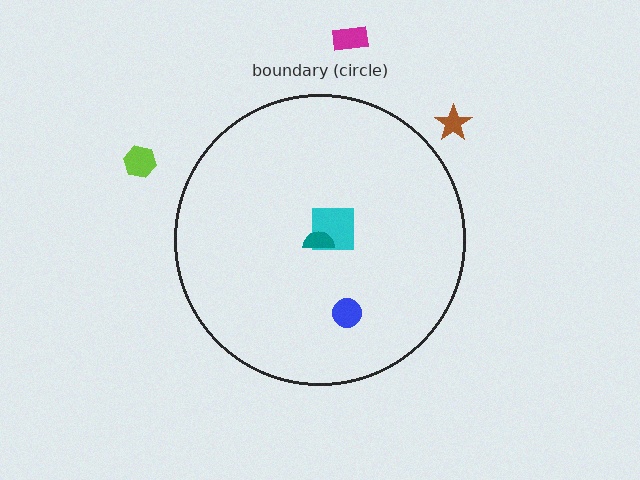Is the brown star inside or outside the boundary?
Outside.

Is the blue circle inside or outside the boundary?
Inside.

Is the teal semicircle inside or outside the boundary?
Inside.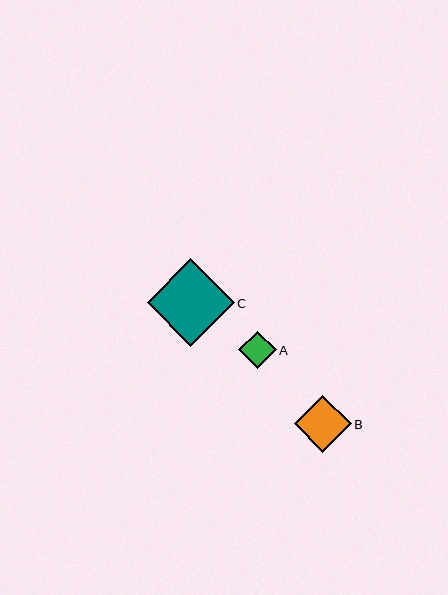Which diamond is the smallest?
Diamond A is the smallest with a size of approximately 38 pixels.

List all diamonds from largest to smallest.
From largest to smallest: C, B, A.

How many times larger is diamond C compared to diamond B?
Diamond C is approximately 1.5 times the size of diamond B.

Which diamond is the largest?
Diamond C is the largest with a size of approximately 87 pixels.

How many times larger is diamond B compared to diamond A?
Diamond B is approximately 1.5 times the size of diamond A.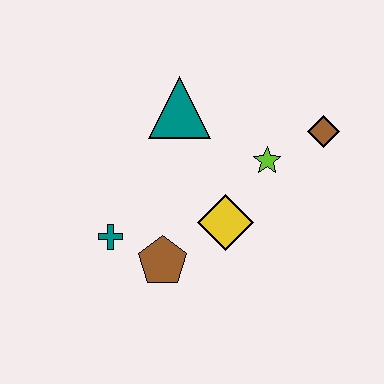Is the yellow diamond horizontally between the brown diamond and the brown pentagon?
Yes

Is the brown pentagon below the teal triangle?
Yes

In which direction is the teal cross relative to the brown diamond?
The teal cross is to the left of the brown diamond.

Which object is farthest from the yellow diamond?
The brown diamond is farthest from the yellow diamond.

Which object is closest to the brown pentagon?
The teal cross is closest to the brown pentagon.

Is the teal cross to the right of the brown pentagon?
No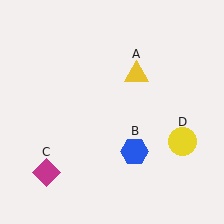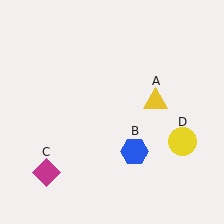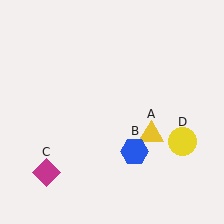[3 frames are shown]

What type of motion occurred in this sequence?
The yellow triangle (object A) rotated clockwise around the center of the scene.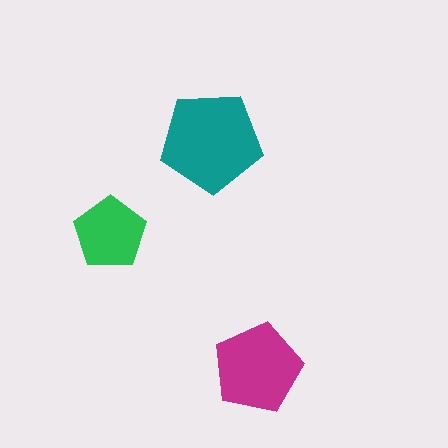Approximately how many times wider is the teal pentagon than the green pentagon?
About 1.5 times wider.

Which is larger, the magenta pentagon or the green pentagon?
The magenta one.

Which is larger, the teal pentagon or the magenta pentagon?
The teal one.